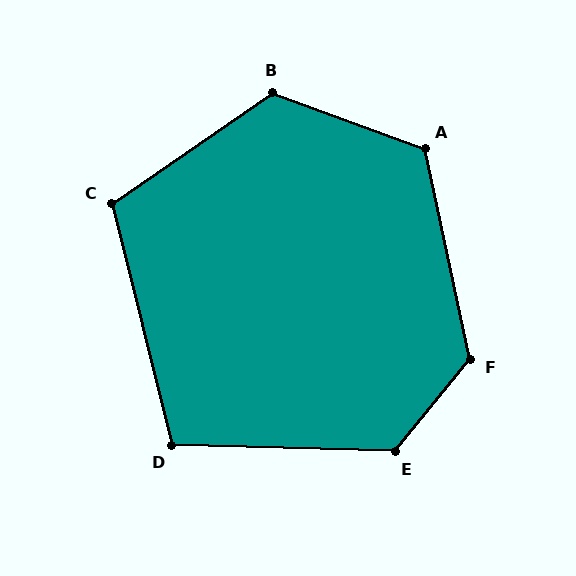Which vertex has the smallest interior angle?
D, at approximately 106 degrees.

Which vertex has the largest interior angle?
F, at approximately 129 degrees.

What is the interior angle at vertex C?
Approximately 111 degrees (obtuse).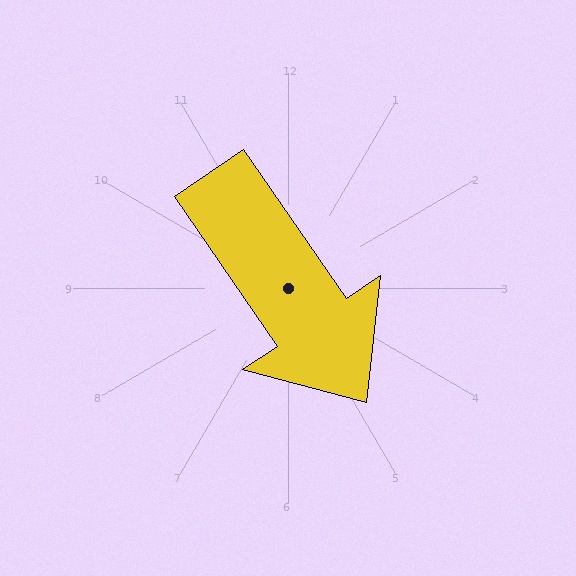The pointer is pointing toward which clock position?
Roughly 5 o'clock.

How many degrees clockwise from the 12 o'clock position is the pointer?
Approximately 146 degrees.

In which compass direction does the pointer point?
Southeast.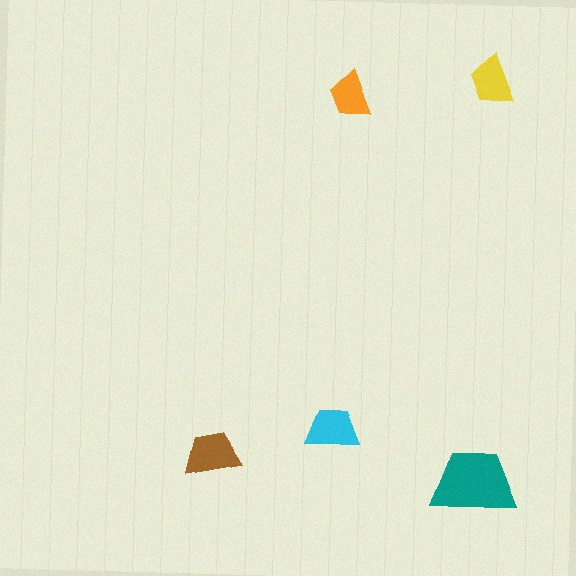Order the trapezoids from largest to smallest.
the teal one, the brown one, the cyan one, the yellow one, the orange one.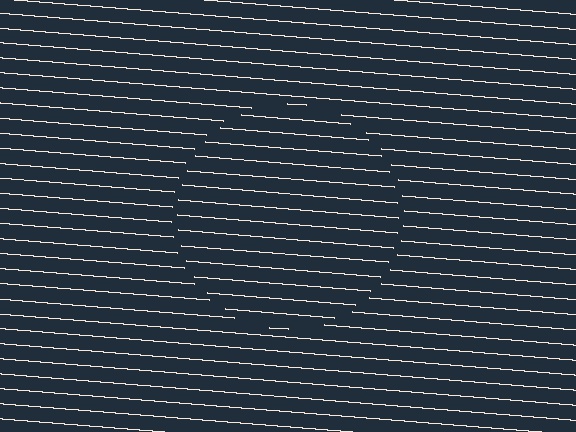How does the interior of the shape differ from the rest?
The interior of the shape contains the same grating, shifted by half a period — the contour is defined by the phase discontinuity where line-ends from the inner and outer gratings abut.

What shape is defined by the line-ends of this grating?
An illusory circle. The interior of the shape contains the same grating, shifted by half a period — the contour is defined by the phase discontinuity where line-ends from the inner and outer gratings abut.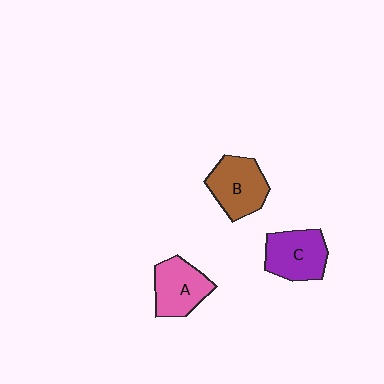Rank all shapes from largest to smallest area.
From largest to smallest: B (brown), C (purple), A (pink).